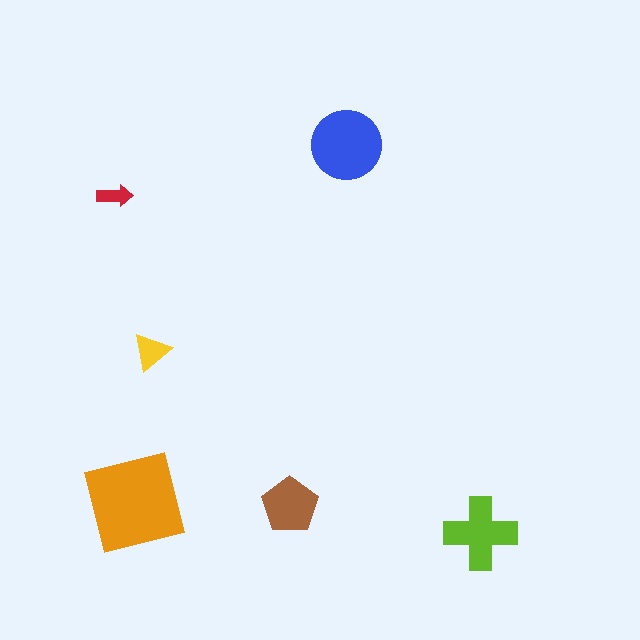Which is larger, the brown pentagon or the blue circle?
The blue circle.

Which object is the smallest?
The red arrow.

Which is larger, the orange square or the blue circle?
The orange square.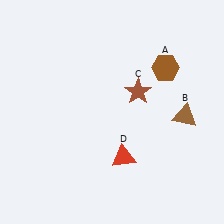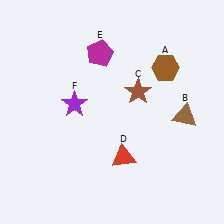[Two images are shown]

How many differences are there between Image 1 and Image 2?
There are 2 differences between the two images.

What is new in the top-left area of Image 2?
A purple star (F) was added in the top-left area of Image 2.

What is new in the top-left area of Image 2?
A magenta pentagon (E) was added in the top-left area of Image 2.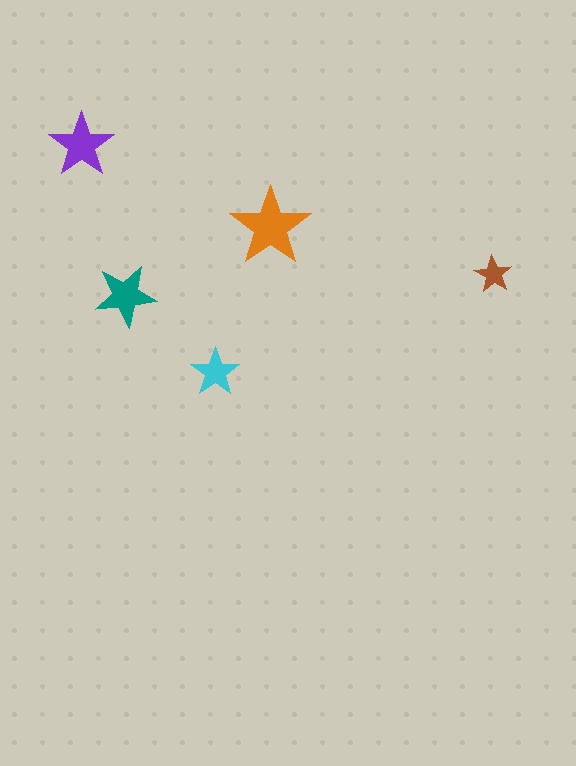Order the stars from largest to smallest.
the orange one, the purple one, the teal one, the cyan one, the brown one.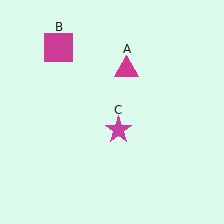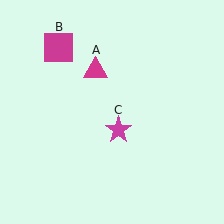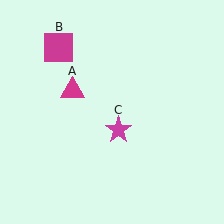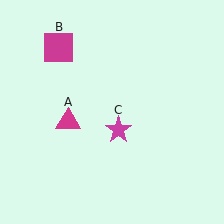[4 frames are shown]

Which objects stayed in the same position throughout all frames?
Magenta square (object B) and magenta star (object C) remained stationary.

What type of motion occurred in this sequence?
The magenta triangle (object A) rotated counterclockwise around the center of the scene.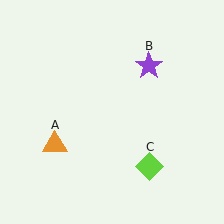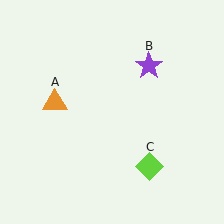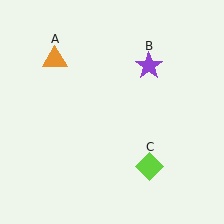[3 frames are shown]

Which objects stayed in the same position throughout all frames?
Purple star (object B) and lime diamond (object C) remained stationary.